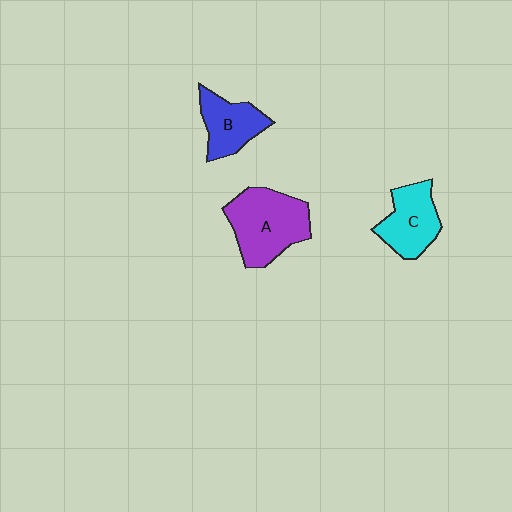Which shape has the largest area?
Shape A (purple).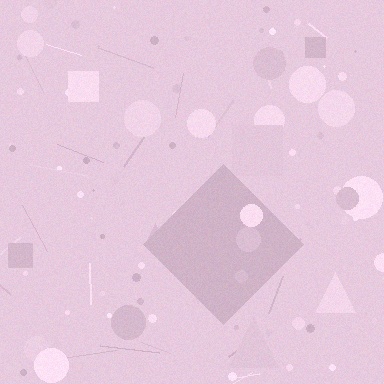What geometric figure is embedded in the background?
A diamond is embedded in the background.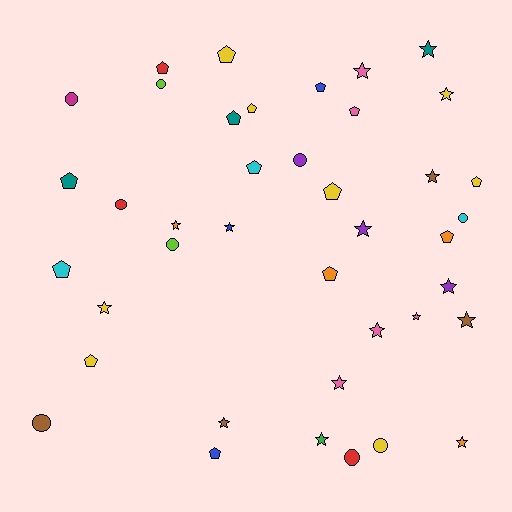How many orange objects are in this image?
There are 4 orange objects.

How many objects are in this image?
There are 40 objects.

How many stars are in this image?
There are 16 stars.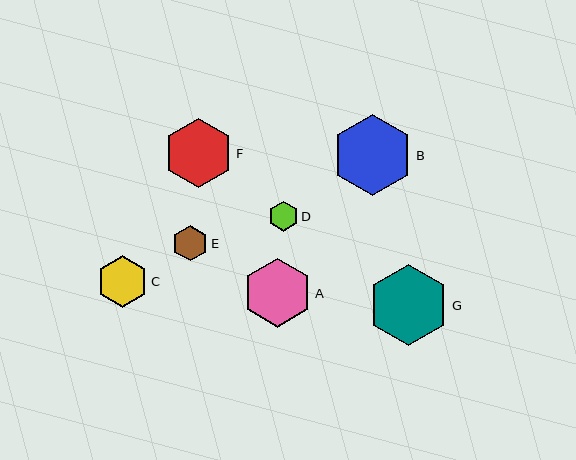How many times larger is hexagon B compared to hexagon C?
Hexagon B is approximately 1.6 times the size of hexagon C.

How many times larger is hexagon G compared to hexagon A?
Hexagon G is approximately 1.2 times the size of hexagon A.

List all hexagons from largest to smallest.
From largest to smallest: B, G, F, A, C, E, D.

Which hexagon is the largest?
Hexagon B is the largest with a size of approximately 81 pixels.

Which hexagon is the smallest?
Hexagon D is the smallest with a size of approximately 30 pixels.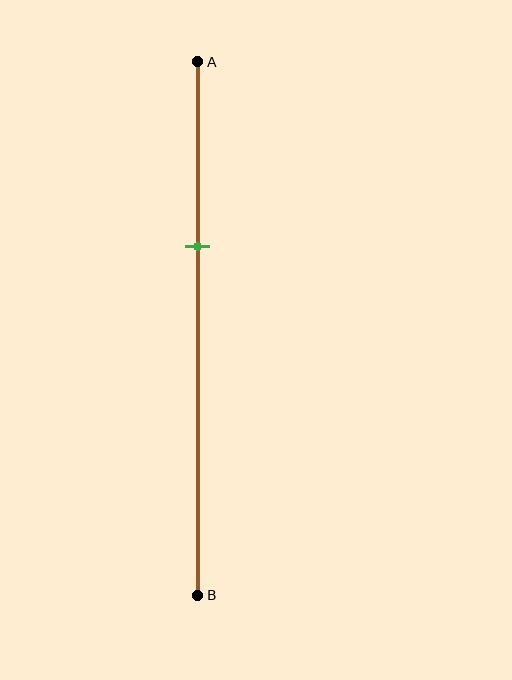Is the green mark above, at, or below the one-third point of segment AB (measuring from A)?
The green mark is approximately at the one-third point of segment AB.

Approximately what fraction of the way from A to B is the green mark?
The green mark is approximately 35% of the way from A to B.